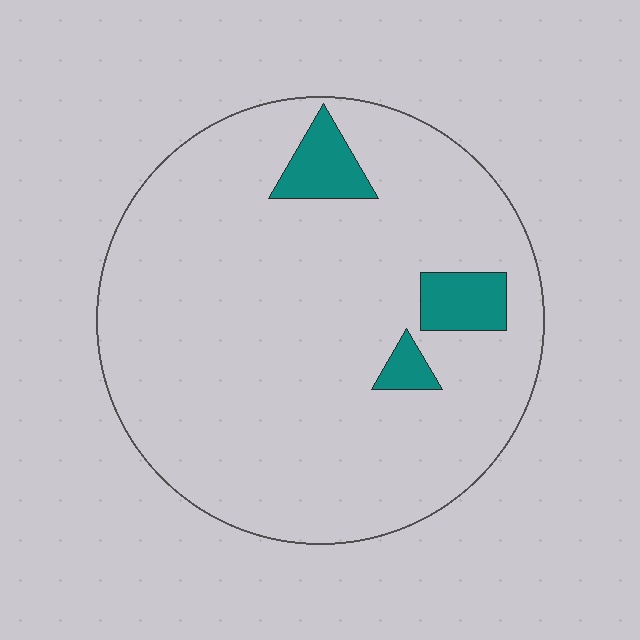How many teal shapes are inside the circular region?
3.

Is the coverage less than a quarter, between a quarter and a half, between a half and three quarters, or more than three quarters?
Less than a quarter.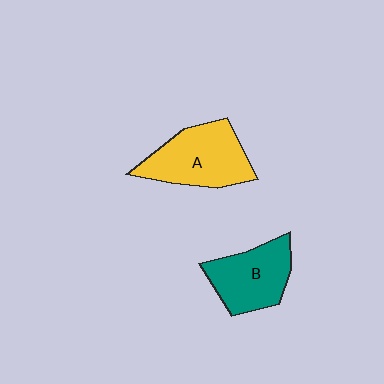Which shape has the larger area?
Shape A (yellow).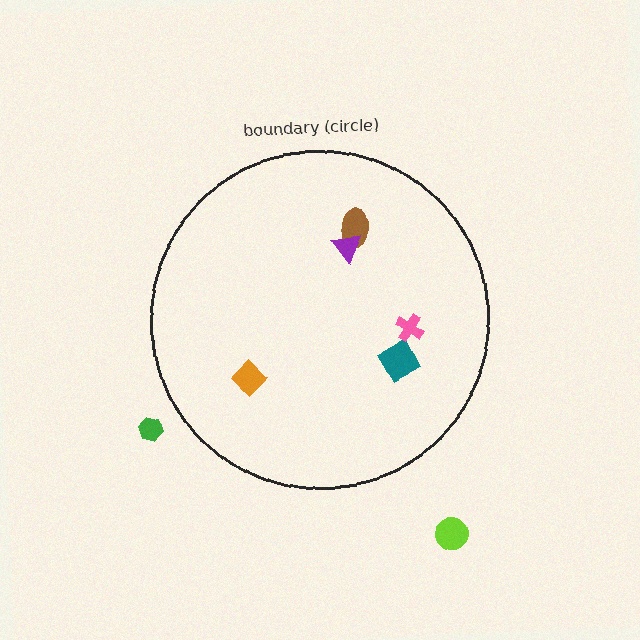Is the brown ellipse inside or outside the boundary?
Inside.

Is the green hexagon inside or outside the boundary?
Outside.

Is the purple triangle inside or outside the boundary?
Inside.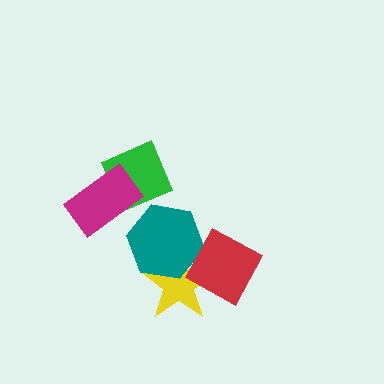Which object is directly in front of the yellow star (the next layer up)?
The teal hexagon is directly in front of the yellow star.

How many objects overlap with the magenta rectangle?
1 object overlaps with the magenta rectangle.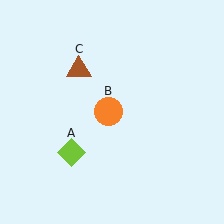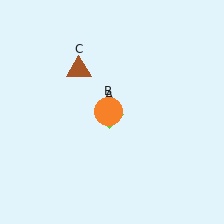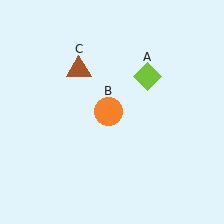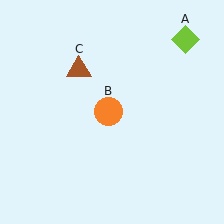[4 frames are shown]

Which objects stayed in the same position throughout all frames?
Orange circle (object B) and brown triangle (object C) remained stationary.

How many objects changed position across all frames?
1 object changed position: lime diamond (object A).